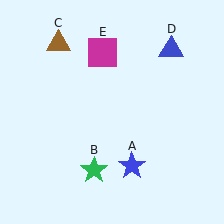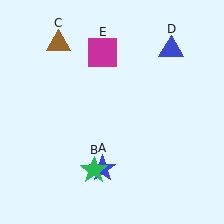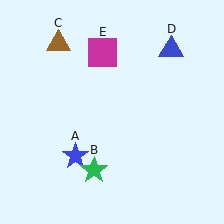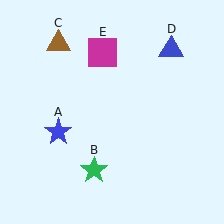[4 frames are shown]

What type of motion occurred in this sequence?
The blue star (object A) rotated clockwise around the center of the scene.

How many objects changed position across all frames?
1 object changed position: blue star (object A).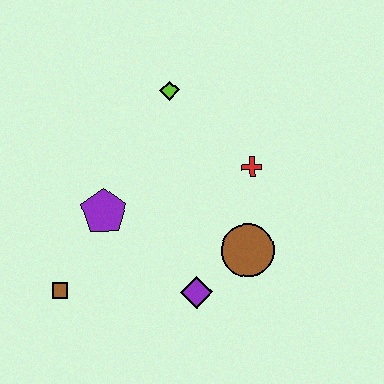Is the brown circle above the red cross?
No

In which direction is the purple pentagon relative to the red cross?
The purple pentagon is to the left of the red cross.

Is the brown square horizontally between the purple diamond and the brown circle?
No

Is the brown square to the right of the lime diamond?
No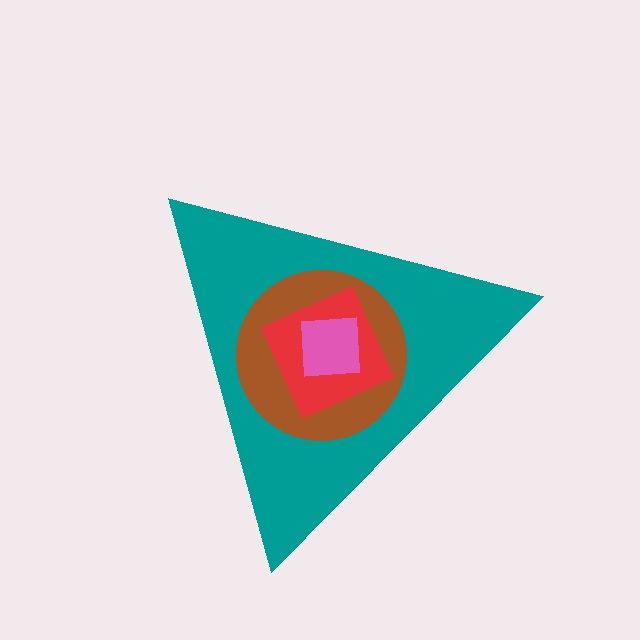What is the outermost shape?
The teal triangle.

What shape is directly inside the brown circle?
The red square.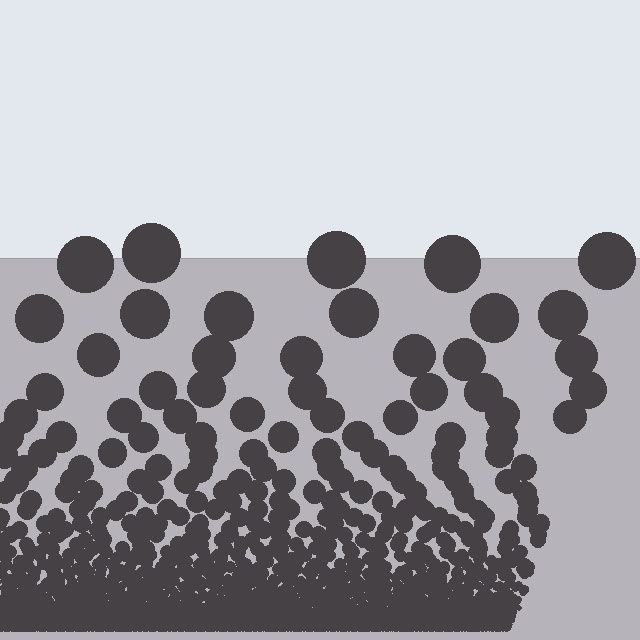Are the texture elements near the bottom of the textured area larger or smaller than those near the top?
Smaller. The gradient is inverted — elements near the bottom are smaller and denser.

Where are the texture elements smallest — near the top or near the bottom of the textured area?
Near the bottom.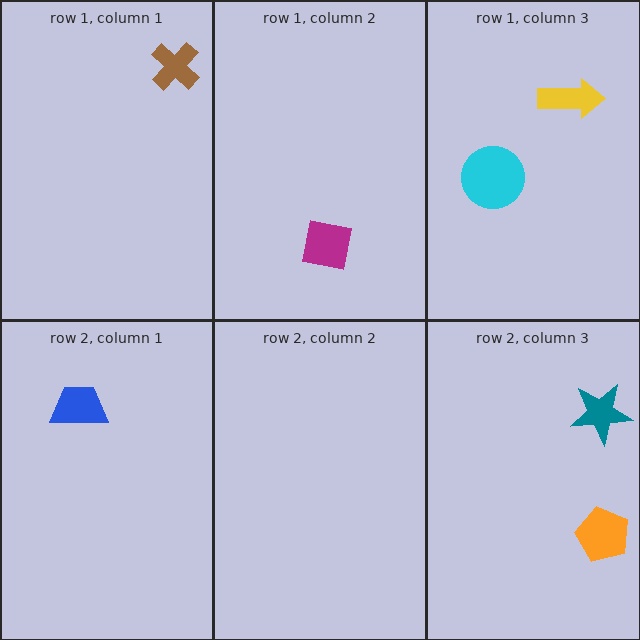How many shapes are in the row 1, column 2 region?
1.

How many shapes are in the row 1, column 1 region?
1.